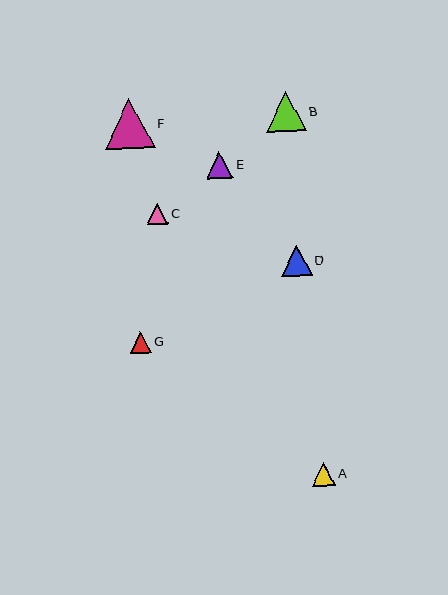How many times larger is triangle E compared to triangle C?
Triangle E is approximately 1.3 times the size of triangle C.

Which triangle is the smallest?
Triangle C is the smallest with a size of approximately 21 pixels.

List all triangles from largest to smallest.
From largest to smallest: F, B, D, E, A, G, C.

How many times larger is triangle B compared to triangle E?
Triangle B is approximately 1.5 times the size of triangle E.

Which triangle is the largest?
Triangle F is the largest with a size of approximately 50 pixels.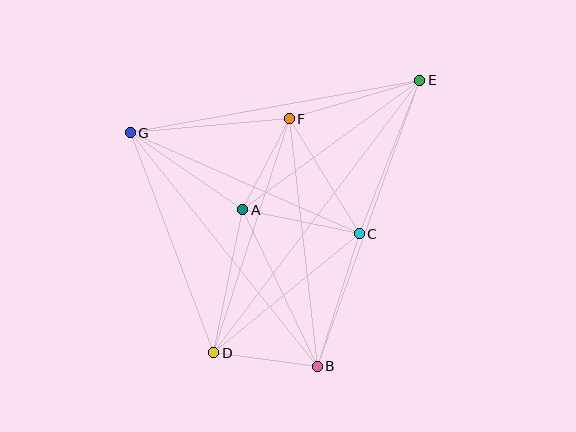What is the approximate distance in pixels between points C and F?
The distance between C and F is approximately 134 pixels.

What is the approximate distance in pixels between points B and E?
The distance between B and E is approximately 304 pixels.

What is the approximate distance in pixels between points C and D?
The distance between C and D is approximately 188 pixels.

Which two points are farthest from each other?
Points D and E are farthest from each other.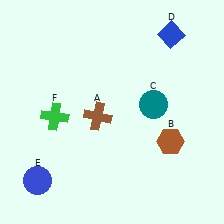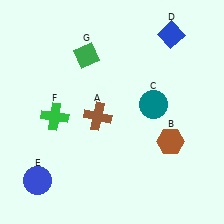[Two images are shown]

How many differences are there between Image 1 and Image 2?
There is 1 difference between the two images.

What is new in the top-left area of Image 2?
A green diamond (G) was added in the top-left area of Image 2.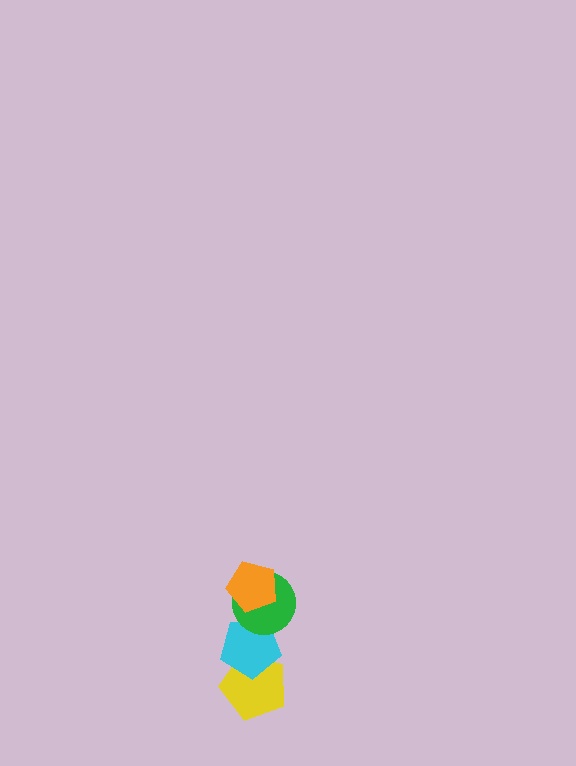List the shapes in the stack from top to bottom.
From top to bottom: the orange pentagon, the green circle, the cyan pentagon, the yellow pentagon.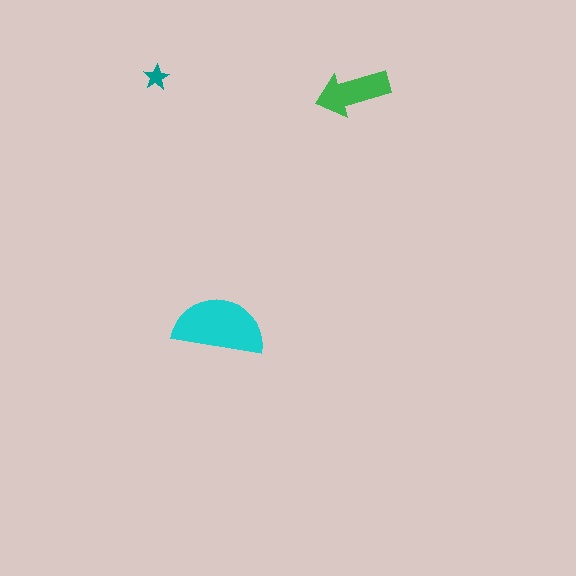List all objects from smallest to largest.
The teal star, the green arrow, the cyan semicircle.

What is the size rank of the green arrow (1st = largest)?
2nd.